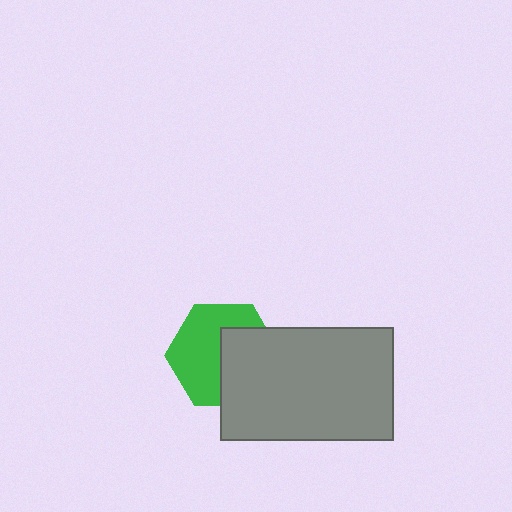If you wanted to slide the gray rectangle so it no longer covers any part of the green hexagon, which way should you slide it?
Slide it right — that is the most direct way to separate the two shapes.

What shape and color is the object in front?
The object in front is a gray rectangle.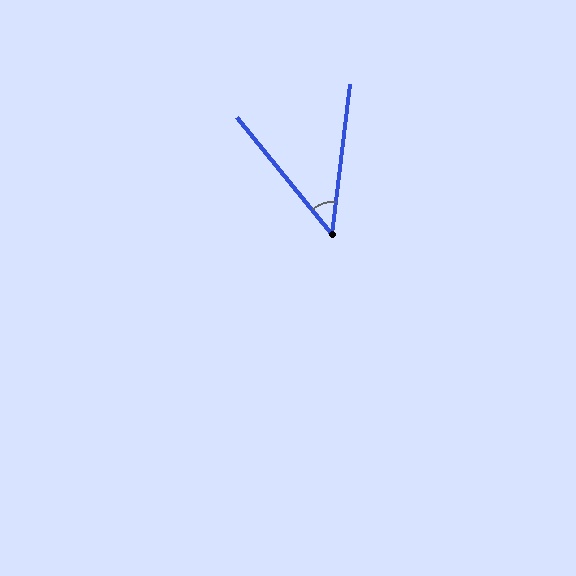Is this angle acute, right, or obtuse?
It is acute.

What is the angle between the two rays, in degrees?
Approximately 46 degrees.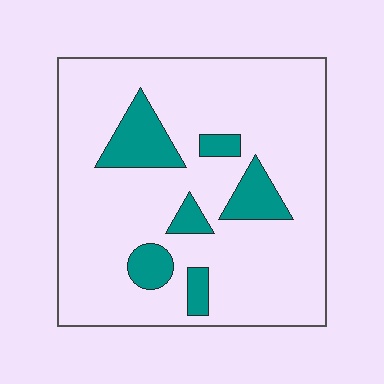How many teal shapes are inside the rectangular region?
6.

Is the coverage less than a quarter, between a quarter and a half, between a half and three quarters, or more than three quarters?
Less than a quarter.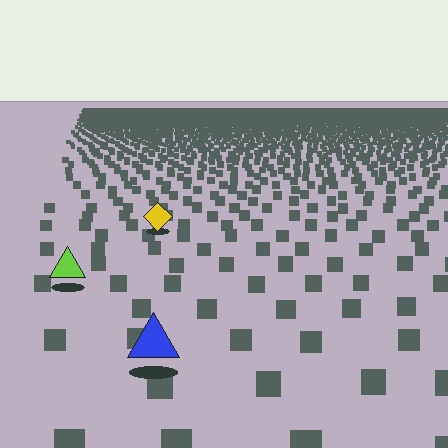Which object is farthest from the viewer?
The yellow diamond is farthest from the viewer. It appears smaller and the ground texture around it is denser.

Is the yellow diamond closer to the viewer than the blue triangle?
No. The blue triangle is closer — you can tell from the texture gradient: the ground texture is coarser near it.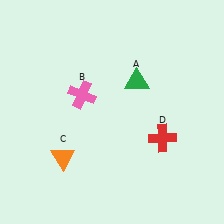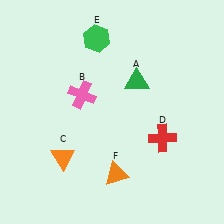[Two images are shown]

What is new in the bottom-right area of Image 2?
An orange triangle (F) was added in the bottom-right area of Image 2.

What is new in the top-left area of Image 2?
A green hexagon (E) was added in the top-left area of Image 2.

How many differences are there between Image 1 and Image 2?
There are 2 differences between the two images.